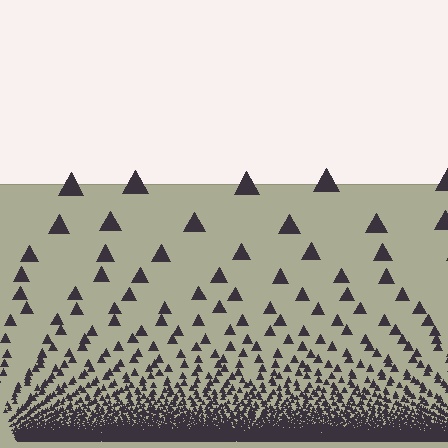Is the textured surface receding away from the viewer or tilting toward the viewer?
The surface appears to tilt toward the viewer. Texture elements get larger and sparser toward the top.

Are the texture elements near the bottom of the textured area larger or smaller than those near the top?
Smaller. The gradient is inverted — elements near the bottom are smaller and denser.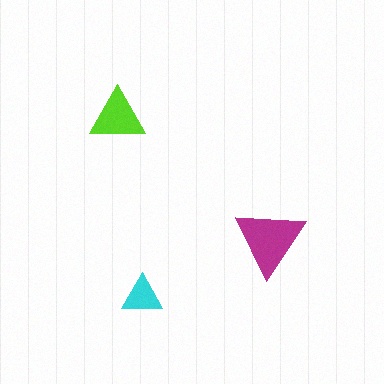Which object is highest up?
The lime triangle is topmost.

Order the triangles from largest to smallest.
the magenta one, the lime one, the cyan one.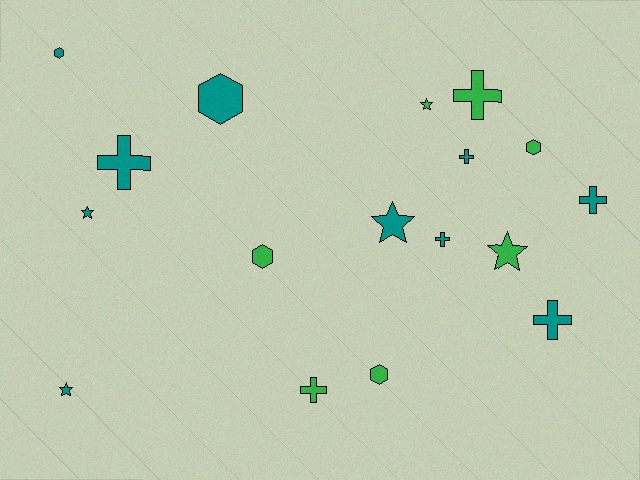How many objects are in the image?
There are 17 objects.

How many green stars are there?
There are 2 green stars.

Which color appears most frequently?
Teal, with 10 objects.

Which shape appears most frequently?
Cross, with 7 objects.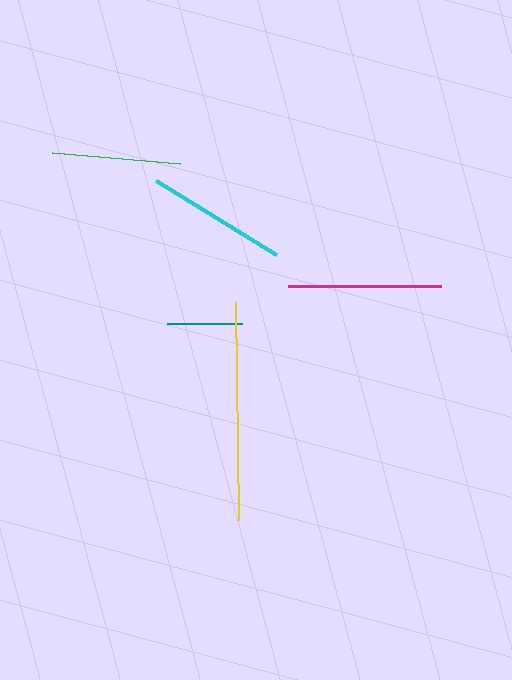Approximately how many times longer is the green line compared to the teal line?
The green line is approximately 1.7 times the length of the teal line.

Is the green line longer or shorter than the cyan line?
The cyan line is longer than the green line.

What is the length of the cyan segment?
The cyan segment is approximately 141 pixels long.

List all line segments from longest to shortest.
From longest to shortest: yellow, magenta, cyan, green, teal.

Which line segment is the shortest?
The teal line is the shortest at approximately 74 pixels.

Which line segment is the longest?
The yellow line is the longest at approximately 218 pixels.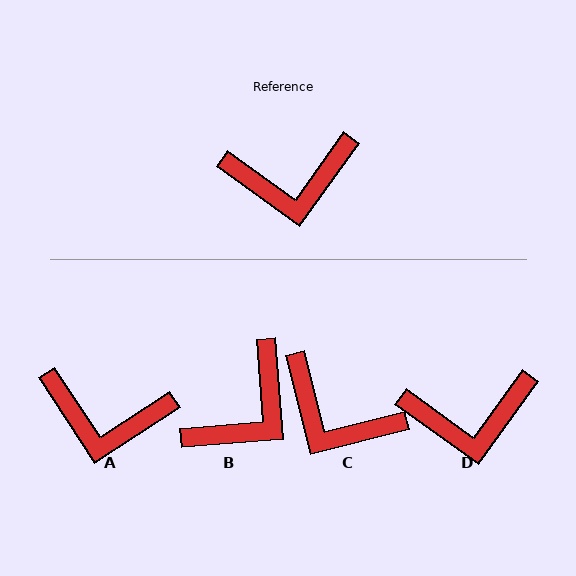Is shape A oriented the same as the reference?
No, it is off by about 21 degrees.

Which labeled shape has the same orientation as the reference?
D.